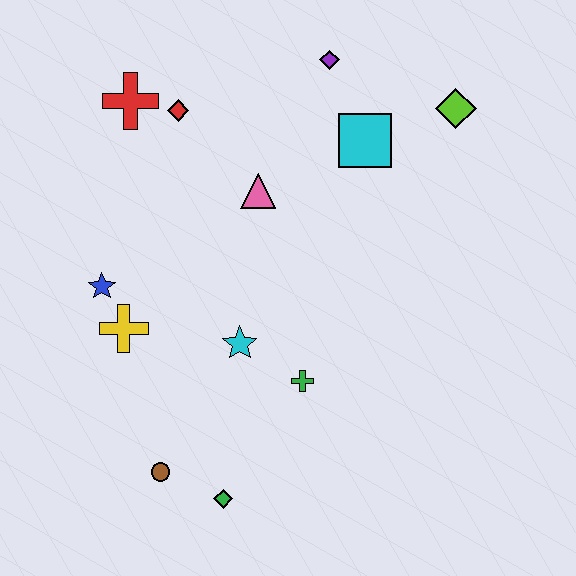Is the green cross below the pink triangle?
Yes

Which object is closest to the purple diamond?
The cyan square is closest to the purple diamond.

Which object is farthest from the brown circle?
The lime diamond is farthest from the brown circle.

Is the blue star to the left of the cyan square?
Yes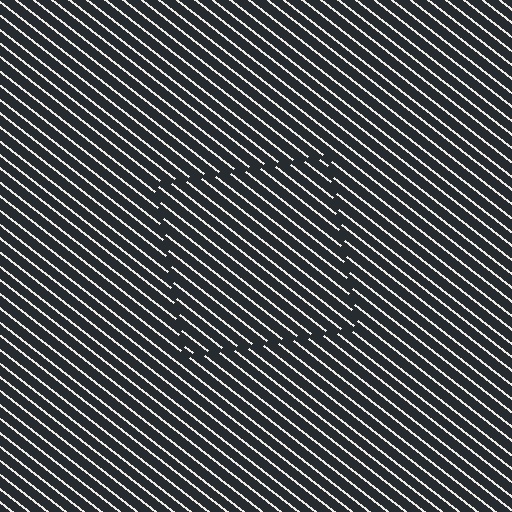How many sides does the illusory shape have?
4 sides — the line-ends trace a square.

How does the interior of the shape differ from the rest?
The interior of the shape contains the same grating, shifted by half a period — the contour is defined by the phase discontinuity where line-ends from the inner and outer gratings abut.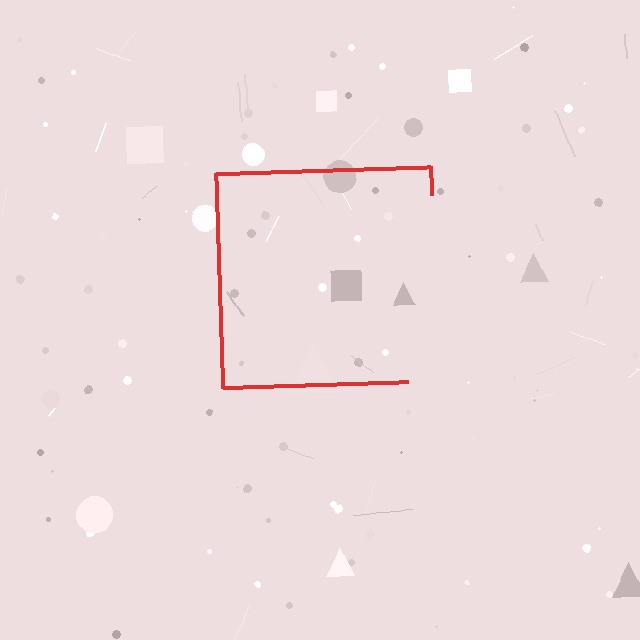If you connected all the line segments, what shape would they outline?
They would outline a square.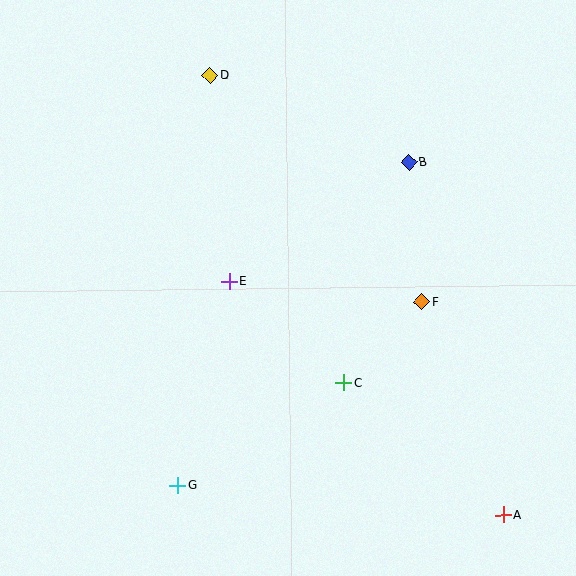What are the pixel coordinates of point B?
Point B is at (409, 163).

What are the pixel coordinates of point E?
Point E is at (229, 281).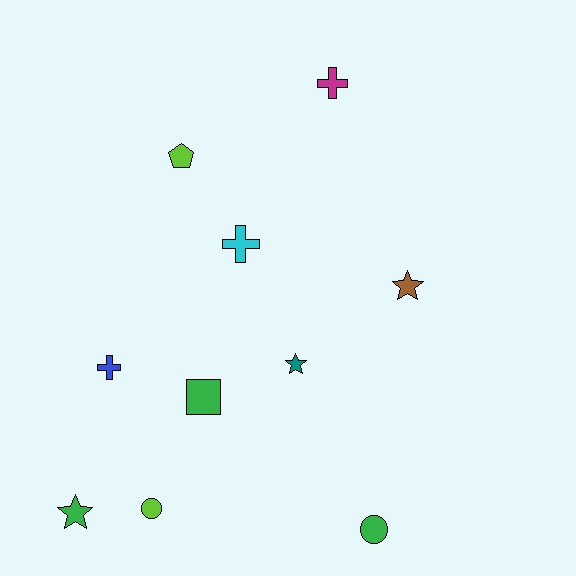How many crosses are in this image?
There are 3 crosses.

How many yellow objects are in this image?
There are no yellow objects.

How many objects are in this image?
There are 10 objects.